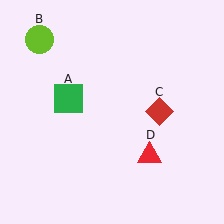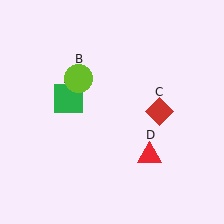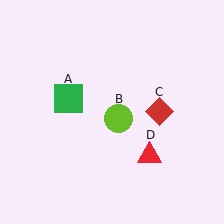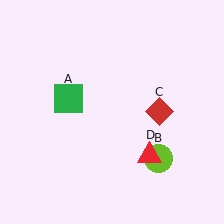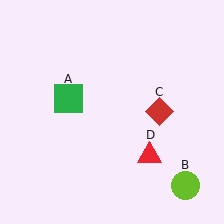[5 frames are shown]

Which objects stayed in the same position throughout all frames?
Green square (object A) and red diamond (object C) and red triangle (object D) remained stationary.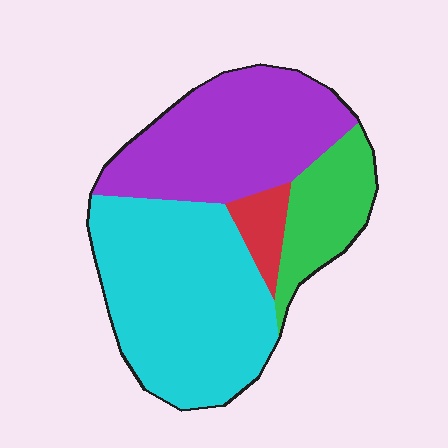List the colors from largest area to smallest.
From largest to smallest: cyan, purple, green, red.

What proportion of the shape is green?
Green takes up about one sixth (1/6) of the shape.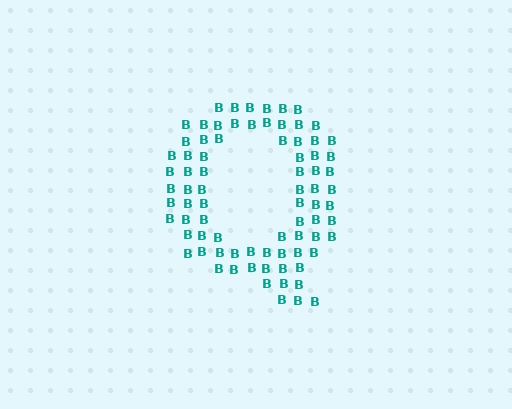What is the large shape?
The large shape is the letter Q.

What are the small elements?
The small elements are letter B's.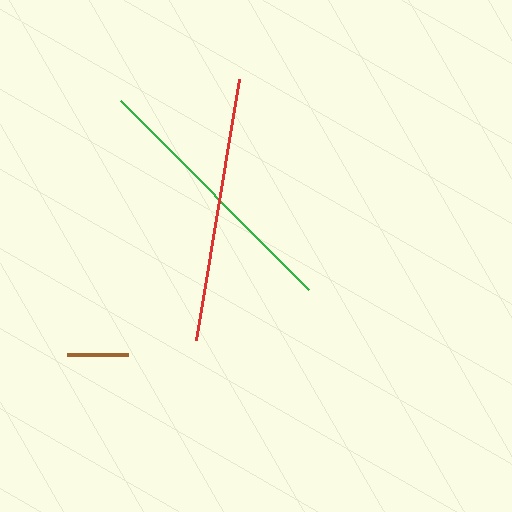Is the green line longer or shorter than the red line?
The green line is longer than the red line.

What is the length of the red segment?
The red segment is approximately 264 pixels long.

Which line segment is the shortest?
The brown line is the shortest at approximately 61 pixels.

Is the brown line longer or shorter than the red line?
The red line is longer than the brown line.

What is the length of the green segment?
The green segment is approximately 267 pixels long.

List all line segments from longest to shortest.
From longest to shortest: green, red, brown.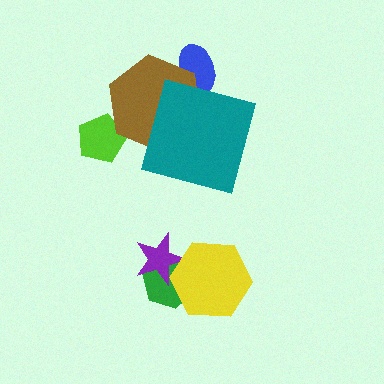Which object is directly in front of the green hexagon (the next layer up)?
The purple star is directly in front of the green hexagon.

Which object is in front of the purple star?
The yellow hexagon is in front of the purple star.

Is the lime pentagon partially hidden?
Yes, it is partially covered by another shape.